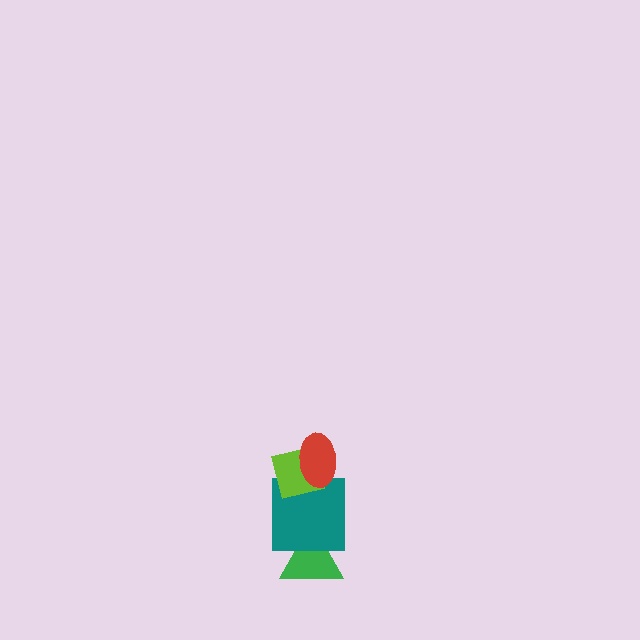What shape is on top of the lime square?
The red ellipse is on top of the lime square.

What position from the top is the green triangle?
The green triangle is 4th from the top.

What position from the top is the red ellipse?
The red ellipse is 1st from the top.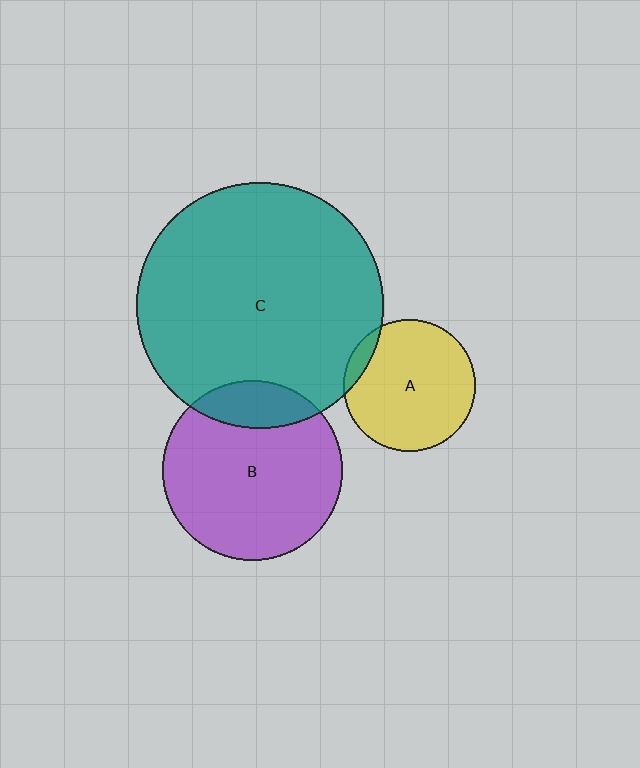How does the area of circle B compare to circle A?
Approximately 1.9 times.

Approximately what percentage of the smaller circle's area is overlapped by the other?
Approximately 15%.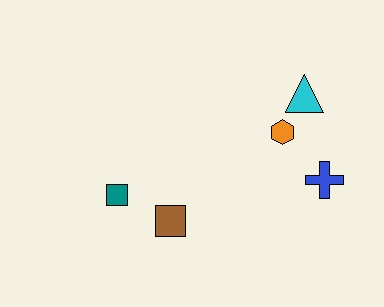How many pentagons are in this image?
There are no pentagons.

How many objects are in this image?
There are 5 objects.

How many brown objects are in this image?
There is 1 brown object.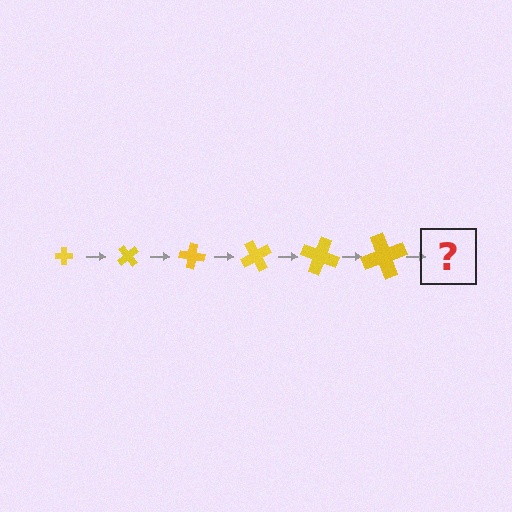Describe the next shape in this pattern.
It should be a cross, larger than the previous one and rotated 300 degrees from the start.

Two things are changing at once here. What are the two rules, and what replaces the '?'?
The two rules are that the cross grows larger each step and it rotates 50 degrees each step. The '?' should be a cross, larger than the previous one and rotated 300 degrees from the start.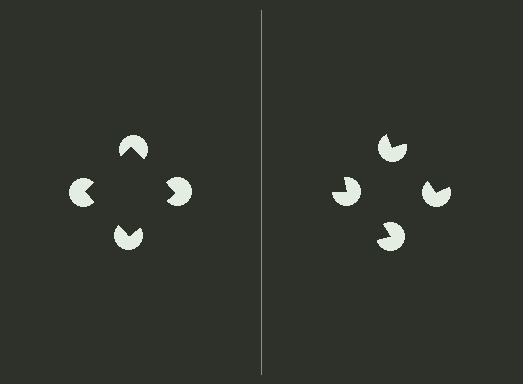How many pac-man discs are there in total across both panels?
8 — 4 on each side.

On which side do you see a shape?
An illusory square appears on the left side. On the right side the wedge cuts are rotated, so no coherent shape forms.